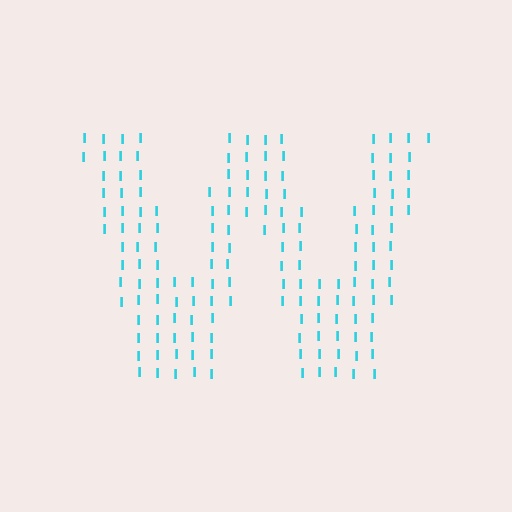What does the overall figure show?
The overall figure shows the letter W.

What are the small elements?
The small elements are letter I's.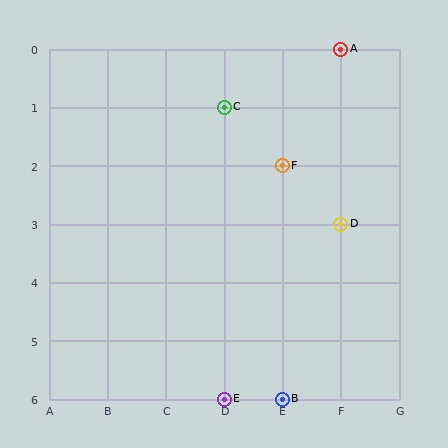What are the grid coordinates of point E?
Point E is at grid coordinates (D, 6).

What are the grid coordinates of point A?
Point A is at grid coordinates (F, 0).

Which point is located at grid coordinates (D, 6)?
Point E is at (D, 6).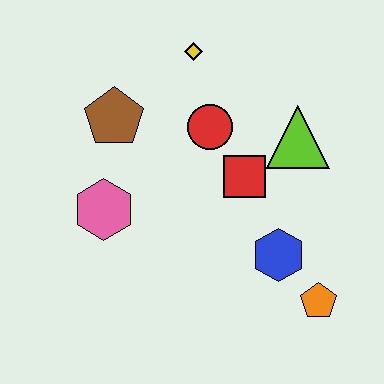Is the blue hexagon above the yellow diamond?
No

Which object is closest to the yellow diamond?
The red circle is closest to the yellow diamond.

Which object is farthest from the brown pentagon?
The orange pentagon is farthest from the brown pentagon.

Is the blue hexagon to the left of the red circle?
No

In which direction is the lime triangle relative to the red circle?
The lime triangle is to the right of the red circle.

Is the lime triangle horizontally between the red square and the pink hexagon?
No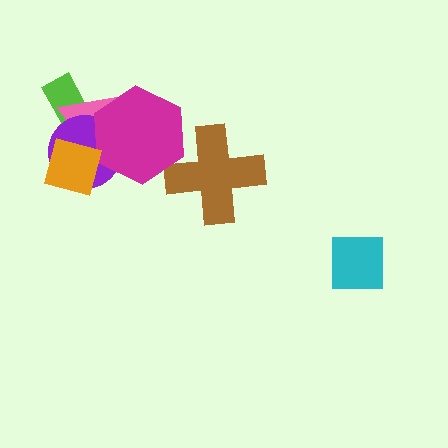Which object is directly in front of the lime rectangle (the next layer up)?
The pink triangle is directly in front of the lime rectangle.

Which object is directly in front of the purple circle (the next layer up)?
The magenta hexagon is directly in front of the purple circle.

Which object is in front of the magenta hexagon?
The orange square is in front of the magenta hexagon.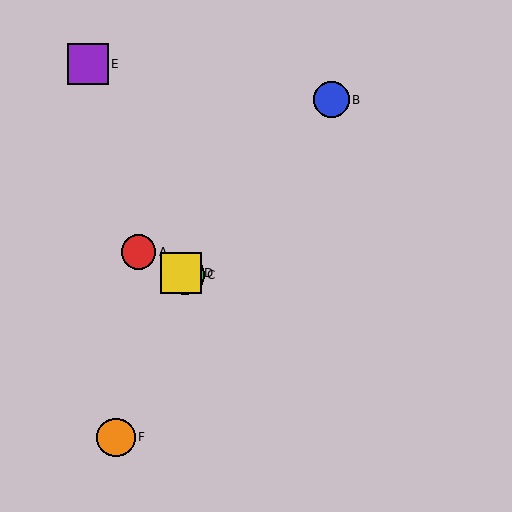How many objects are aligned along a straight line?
3 objects (A, C, D) are aligned along a straight line.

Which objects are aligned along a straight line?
Objects A, C, D are aligned along a straight line.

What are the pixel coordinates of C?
Object C is at (185, 275).